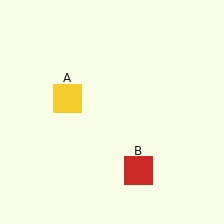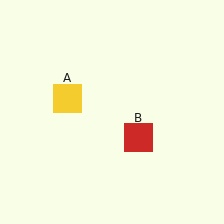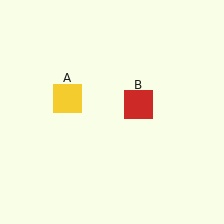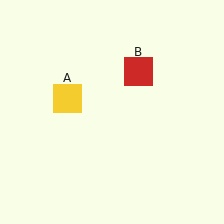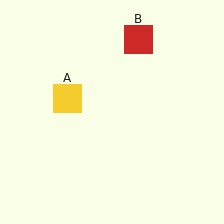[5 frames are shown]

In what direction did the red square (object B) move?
The red square (object B) moved up.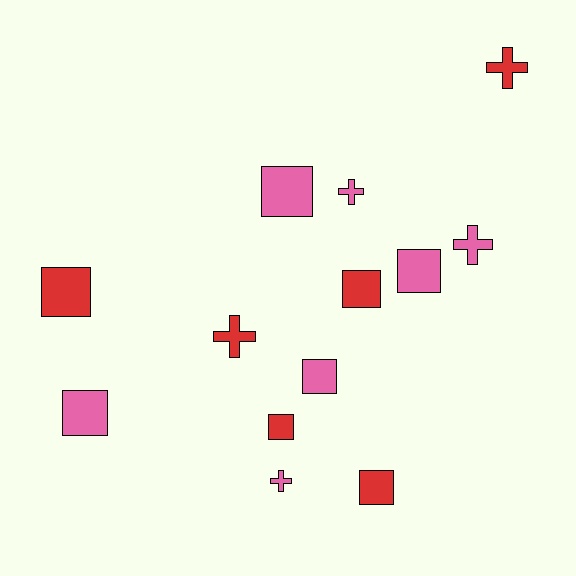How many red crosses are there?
There are 2 red crosses.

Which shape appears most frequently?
Square, with 8 objects.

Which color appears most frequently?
Pink, with 7 objects.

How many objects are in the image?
There are 13 objects.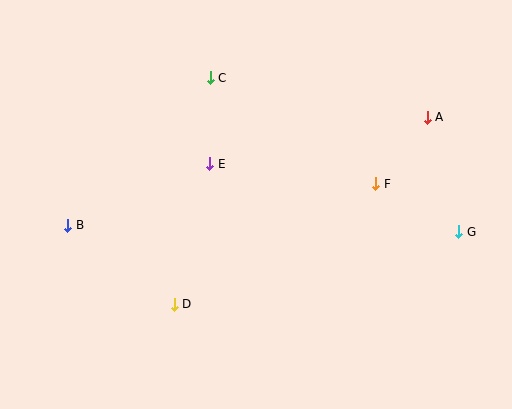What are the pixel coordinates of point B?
Point B is at (68, 225).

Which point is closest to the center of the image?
Point E at (210, 164) is closest to the center.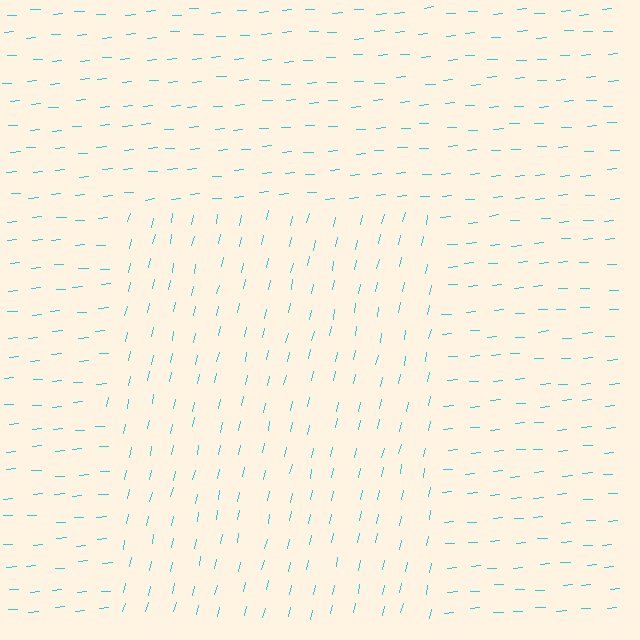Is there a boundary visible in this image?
Yes, there is a texture boundary formed by a change in line orientation.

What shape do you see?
I see a rectangle.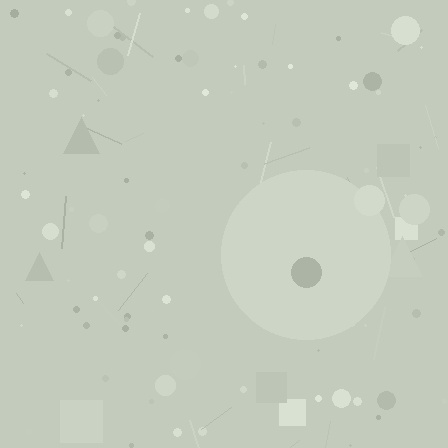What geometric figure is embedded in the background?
A circle is embedded in the background.